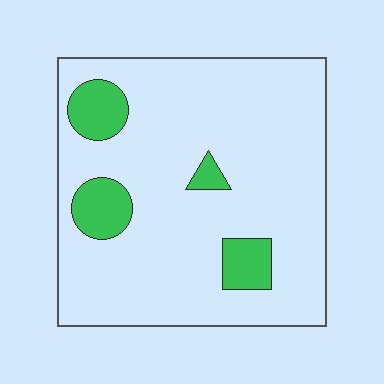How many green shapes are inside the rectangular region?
4.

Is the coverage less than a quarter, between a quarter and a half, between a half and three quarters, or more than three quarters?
Less than a quarter.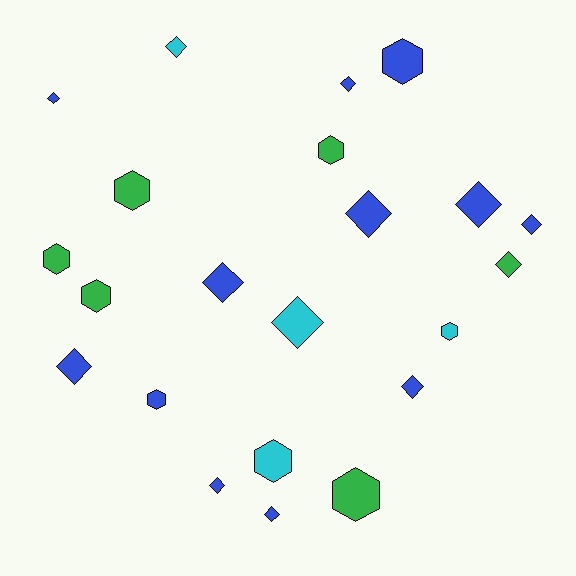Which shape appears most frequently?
Diamond, with 13 objects.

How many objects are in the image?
There are 22 objects.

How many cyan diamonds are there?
There are 2 cyan diamonds.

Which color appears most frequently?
Blue, with 12 objects.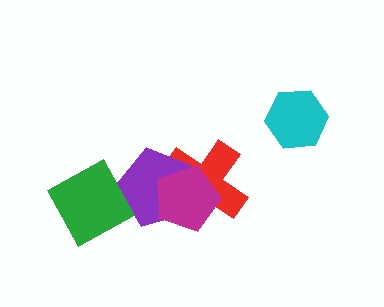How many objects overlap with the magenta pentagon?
2 objects overlap with the magenta pentagon.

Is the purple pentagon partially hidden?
Yes, it is partially covered by another shape.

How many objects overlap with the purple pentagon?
2 objects overlap with the purple pentagon.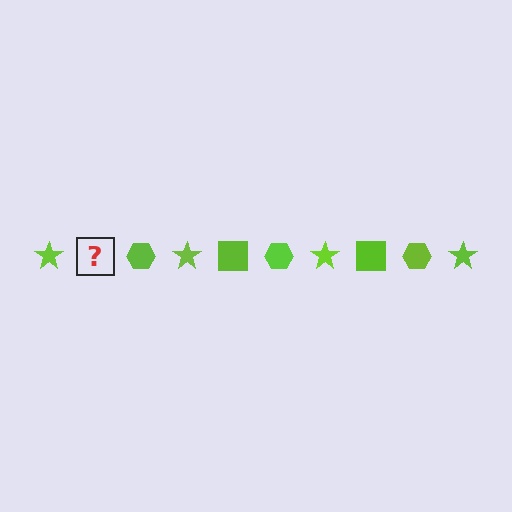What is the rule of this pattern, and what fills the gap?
The rule is that the pattern cycles through star, square, hexagon shapes in lime. The gap should be filled with a lime square.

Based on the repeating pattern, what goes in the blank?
The blank should be a lime square.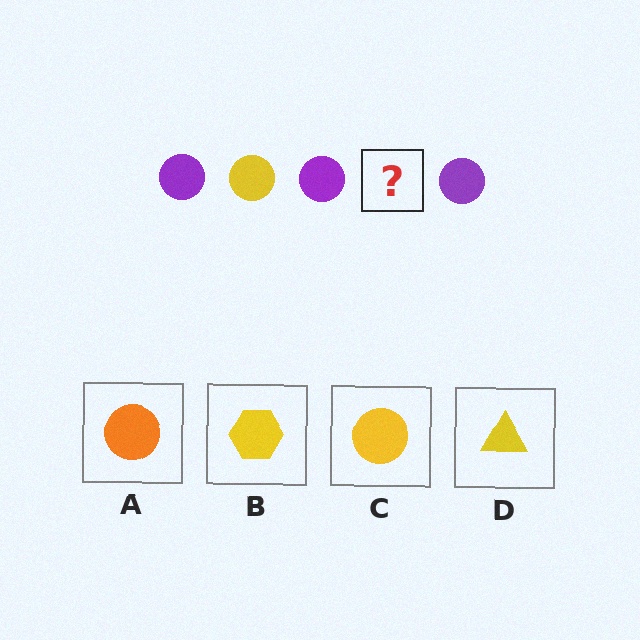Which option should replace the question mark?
Option C.